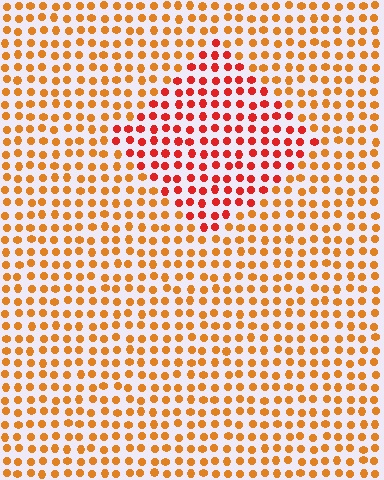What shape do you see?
I see a diamond.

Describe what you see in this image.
The image is filled with small orange elements in a uniform arrangement. A diamond-shaped region is visible where the elements are tinted to a slightly different hue, forming a subtle color boundary.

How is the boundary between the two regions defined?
The boundary is defined purely by a slight shift in hue (about 31 degrees). Spacing, size, and orientation are identical on both sides.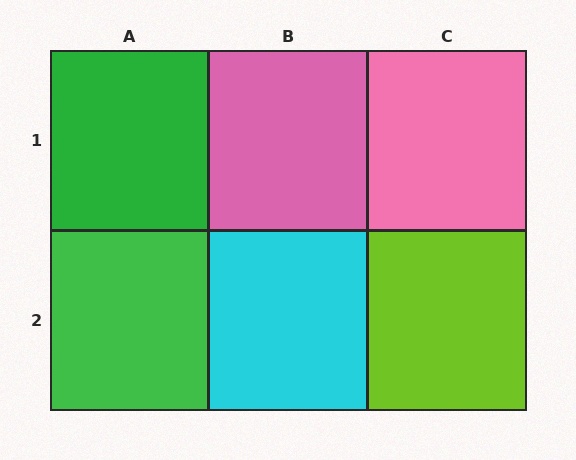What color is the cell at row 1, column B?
Pink.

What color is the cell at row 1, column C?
Pink.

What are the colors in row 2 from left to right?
Green, cyan, lime.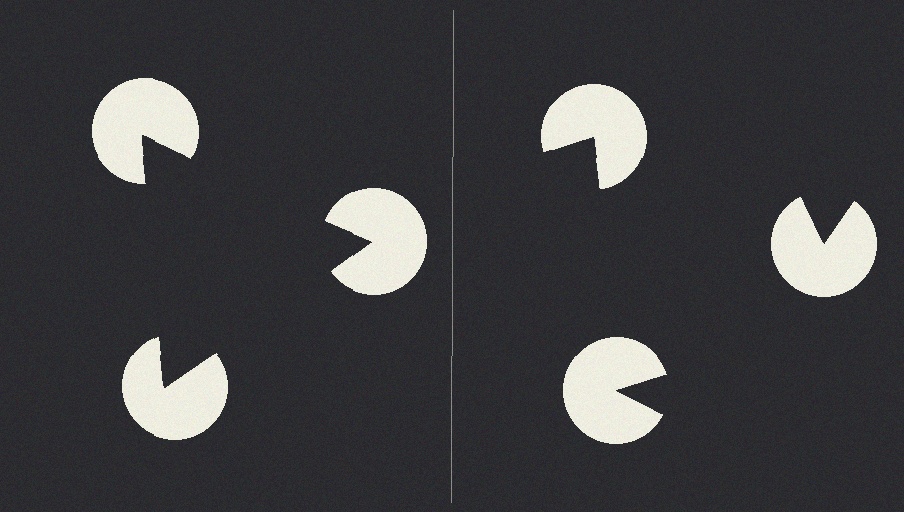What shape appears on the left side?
An illusory triangle.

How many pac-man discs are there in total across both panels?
6 — 3 on each side.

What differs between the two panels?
The pac-man discs are positioned identically on both sides; only the wedge orientations differ. On the left they align to a triangle; on the right they are misaligned.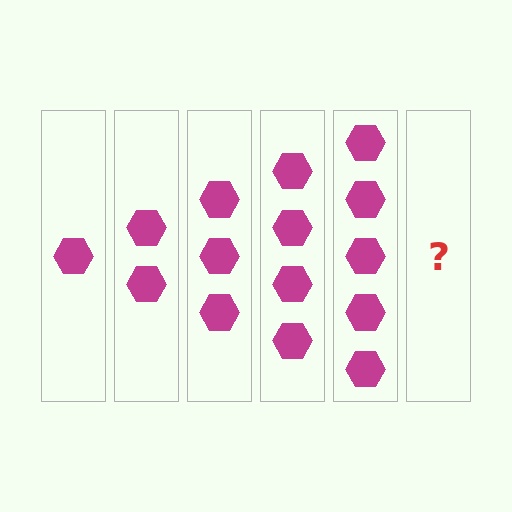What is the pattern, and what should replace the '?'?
The pattern is that each step adds one more hexagon. The '?' should be 6 hexagons.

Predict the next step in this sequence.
The next step is 6 hexagons.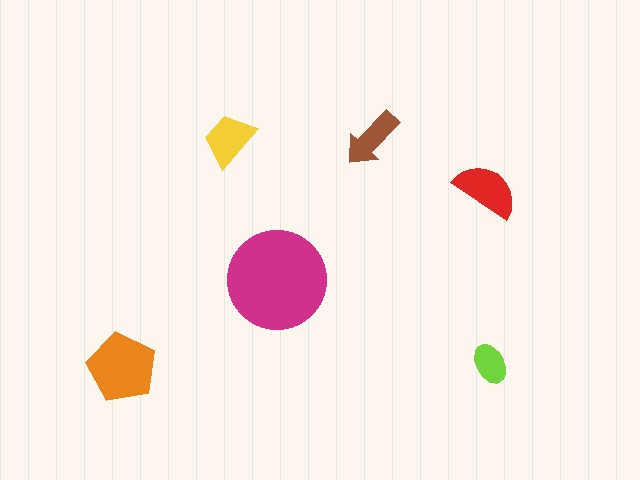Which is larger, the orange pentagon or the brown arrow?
The orange pentagon.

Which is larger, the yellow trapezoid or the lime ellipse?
The yellow trapezoid.